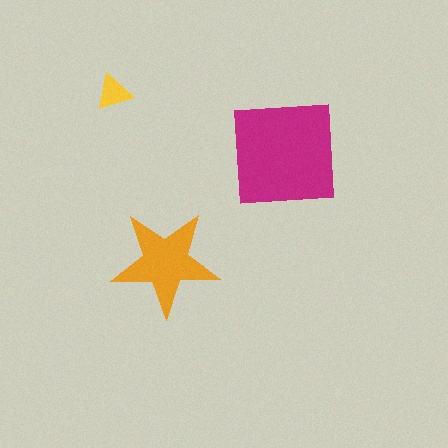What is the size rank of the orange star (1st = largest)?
2nd.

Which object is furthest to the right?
The magenta square is rightmost.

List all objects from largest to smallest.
The magenta square, the orange star, the yellow triangle.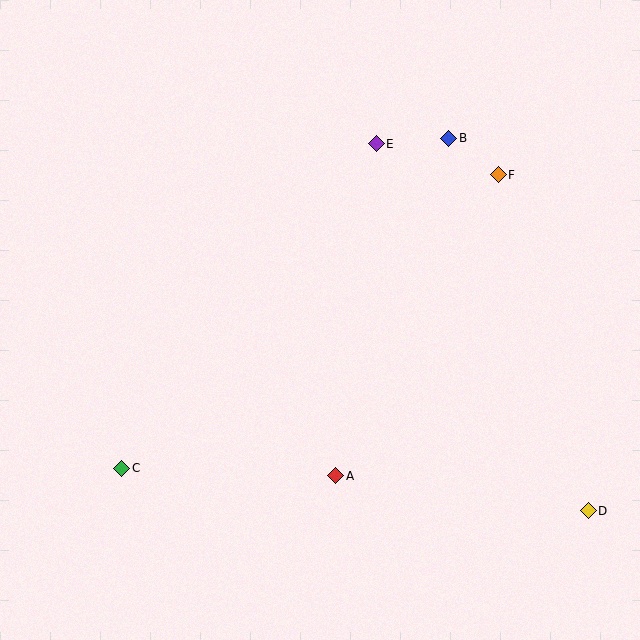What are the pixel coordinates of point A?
Point A is at (336, 476).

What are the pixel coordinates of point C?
Point C is at (122, 468).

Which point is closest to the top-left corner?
Point E is closest to the top-left corner.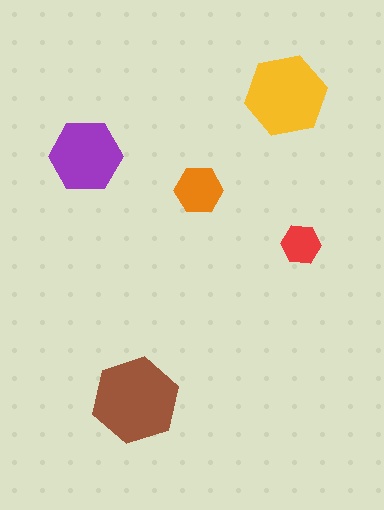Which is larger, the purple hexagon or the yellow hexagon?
The yellow one.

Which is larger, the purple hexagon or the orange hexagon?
The purple one.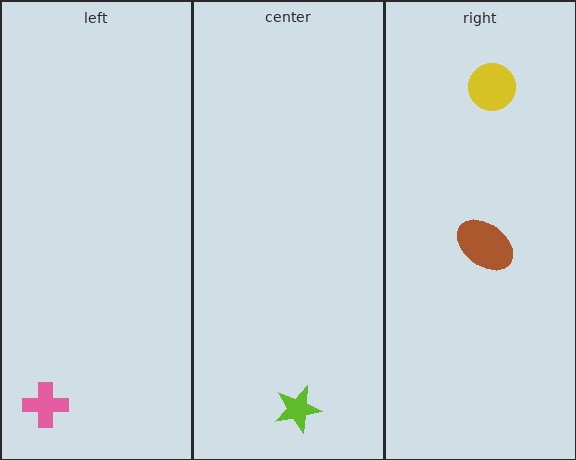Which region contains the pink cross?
The left region.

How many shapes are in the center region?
1.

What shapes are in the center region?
The lime star.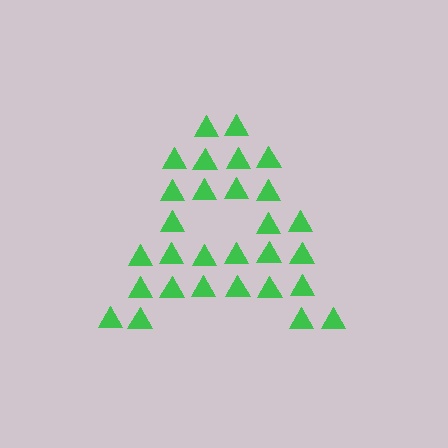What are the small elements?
The small elements are triangles.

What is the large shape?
The large shape is the letter A.